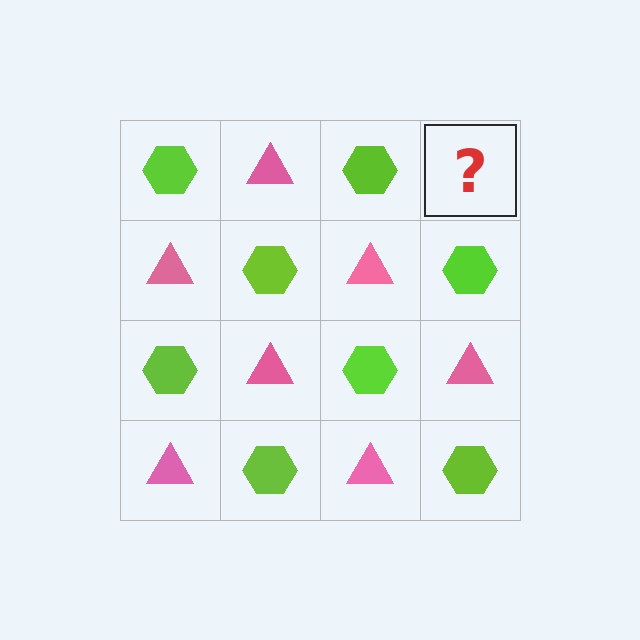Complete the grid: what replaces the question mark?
The question mark should be replaced with a pink triangle.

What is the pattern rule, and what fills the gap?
The rule is that it alternates lime hexagon and pink triangle in a checkerboard pattern. The gap should be filled with a pink triangle.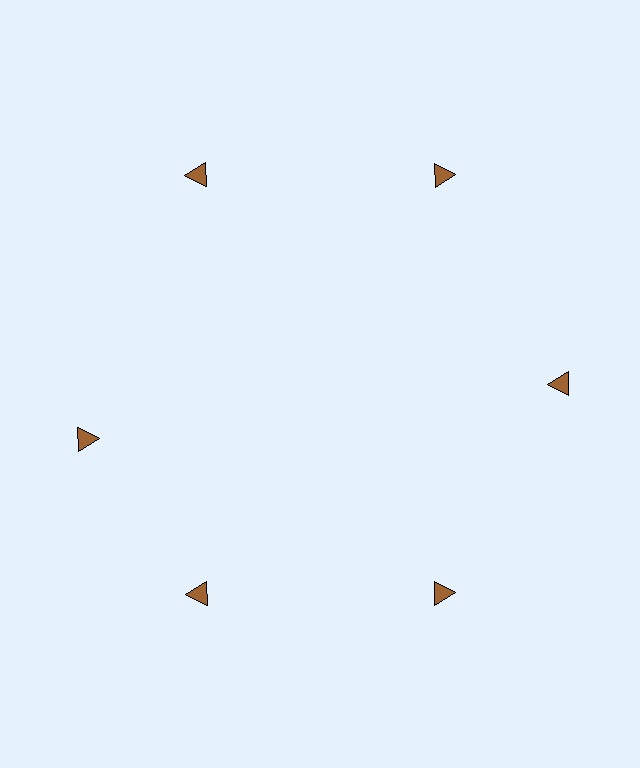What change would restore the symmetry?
The symmetry would be restored by rotating it back into even spacing with its neighbors so that all 6 triangles sit at equal angles and equal distance from the center.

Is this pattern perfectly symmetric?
No. The 6 brown triangles are arranged in a ring, but one element near the 9 o'clock position is rotated out of alignment along the ring, breaking the 6-fold rotational symmetry.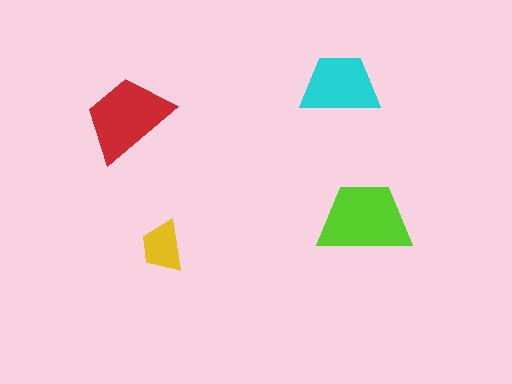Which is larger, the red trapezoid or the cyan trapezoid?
The red one.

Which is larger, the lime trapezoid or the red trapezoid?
The lime one.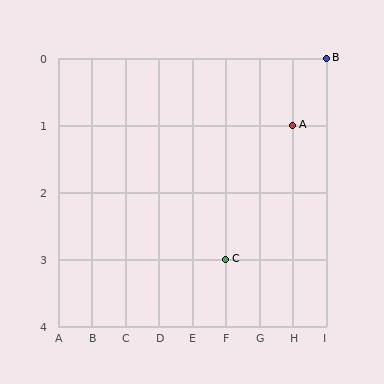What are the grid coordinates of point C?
Point C is at grid coordinates (F, 3).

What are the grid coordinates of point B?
Point B is at grid coordinates (I, 0).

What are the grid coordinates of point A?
Point A is at grid coordinates (H, 1).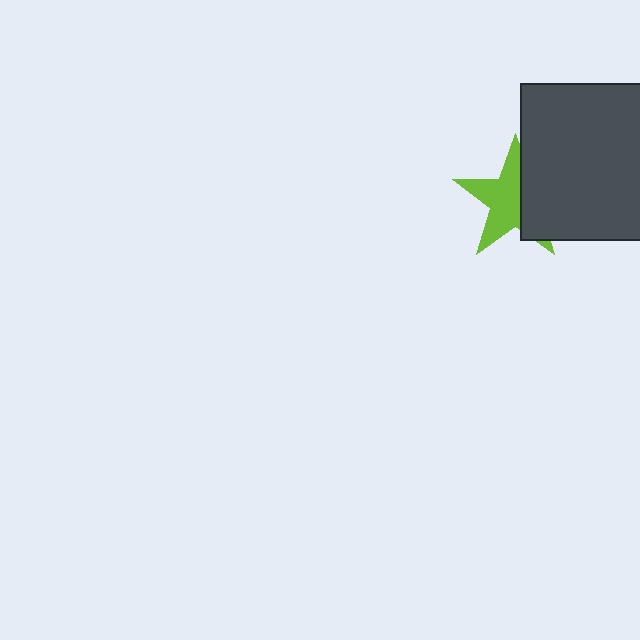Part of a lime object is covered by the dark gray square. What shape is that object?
It is a star.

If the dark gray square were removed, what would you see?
You would see the complete lime star.